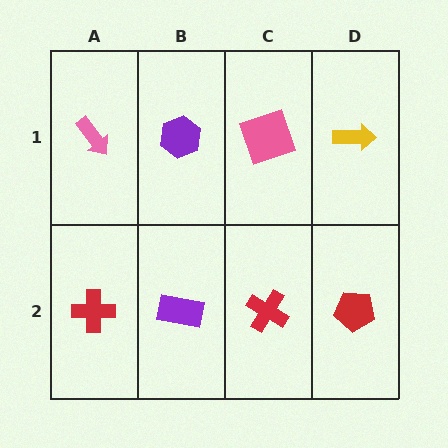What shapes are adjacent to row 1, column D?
A red pentagon (row 2, column D), a pink square (row 1, column C).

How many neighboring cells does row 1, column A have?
2.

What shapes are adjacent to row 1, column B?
A purple rectangle (row 2, column B), a pink arrow (row 1, column A), a pink square (row 1, column C).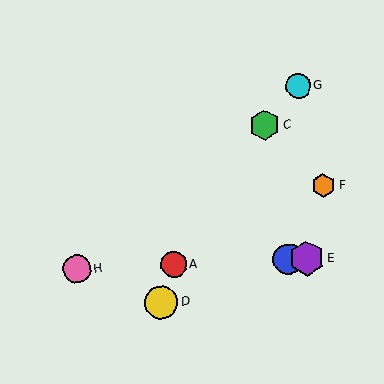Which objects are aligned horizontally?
Objects A, B, E, H are aligned horizontally.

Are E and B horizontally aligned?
Yes, both are at y≈258.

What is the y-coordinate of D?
Object D is at y≈303.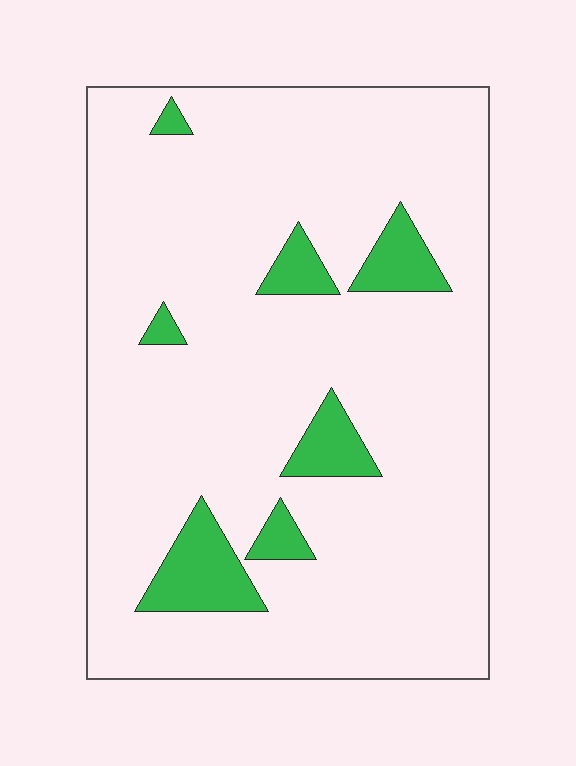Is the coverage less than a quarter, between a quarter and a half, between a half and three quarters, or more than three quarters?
Less than a quarter.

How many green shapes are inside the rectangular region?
7.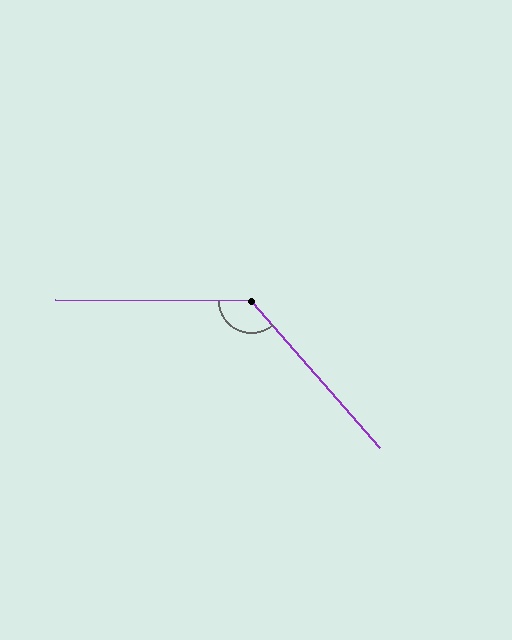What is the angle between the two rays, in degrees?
Approximately 132 degrees.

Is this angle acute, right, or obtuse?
It is obtuse.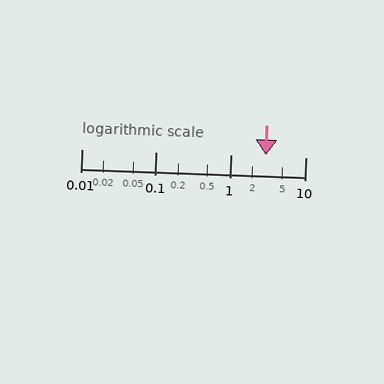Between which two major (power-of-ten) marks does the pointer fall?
The pointer is between 1 and 10.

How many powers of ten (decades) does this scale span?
The scale spans 3 decades, from 0.01 to 10.